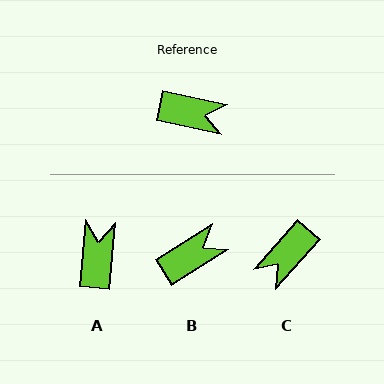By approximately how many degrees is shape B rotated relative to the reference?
Approximately 44 degrees counter-clockwise.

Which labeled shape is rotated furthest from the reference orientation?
C, about 120 degrees away.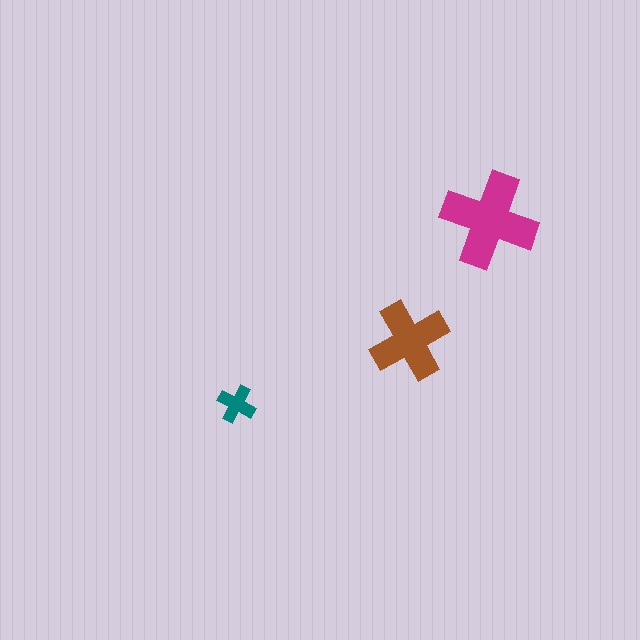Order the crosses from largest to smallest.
the magenta one, the brown one, the teal one.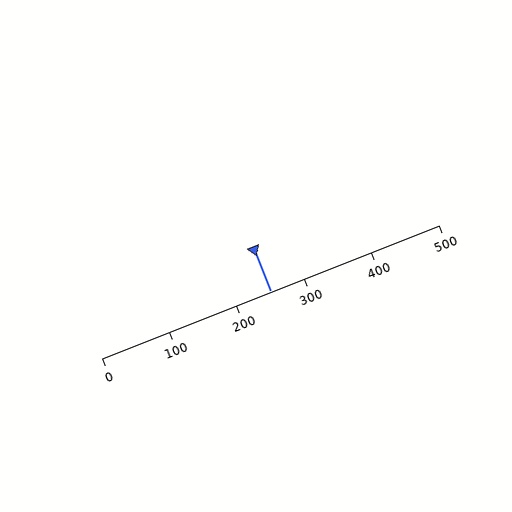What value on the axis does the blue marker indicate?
The marker indicates approximately 250.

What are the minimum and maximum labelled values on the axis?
The axis runs from 0 to 500.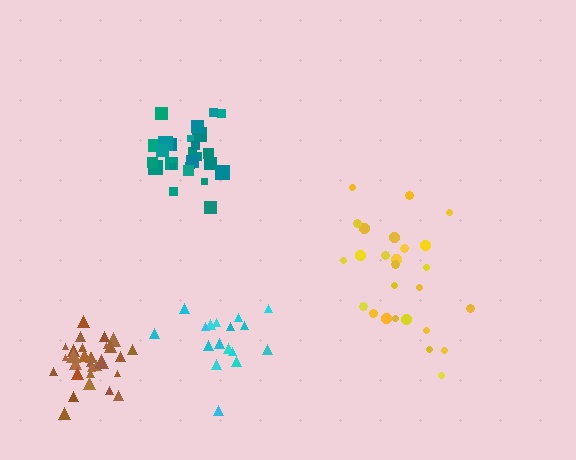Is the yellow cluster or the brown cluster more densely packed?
Brown.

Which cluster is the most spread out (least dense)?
Yellow.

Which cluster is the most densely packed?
Brown.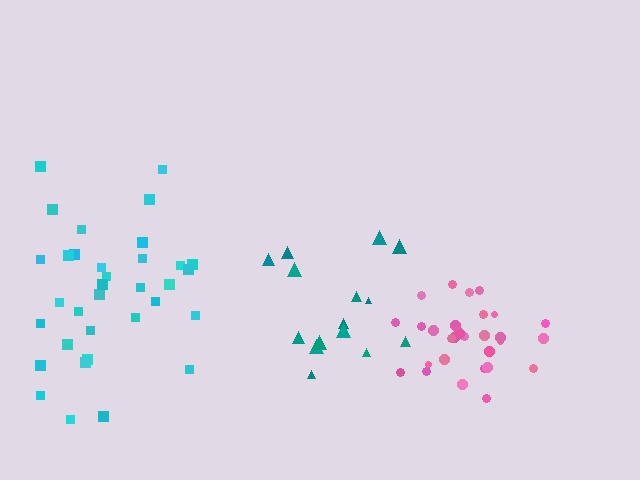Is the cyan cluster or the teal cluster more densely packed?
Cyan.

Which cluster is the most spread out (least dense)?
Teal.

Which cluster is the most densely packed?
Pink.